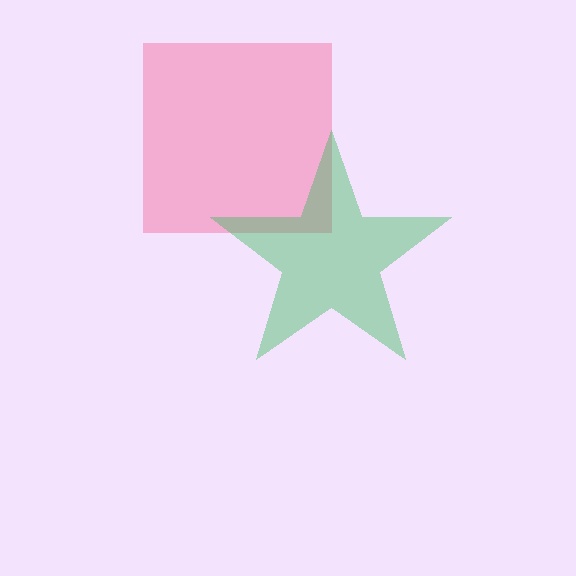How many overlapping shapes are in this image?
There are 2 overlapping shapes in the image.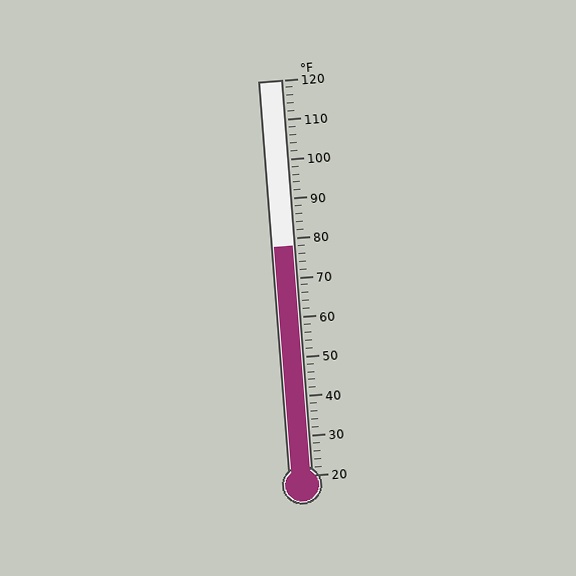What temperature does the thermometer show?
The thermometer shows approximately 78°F.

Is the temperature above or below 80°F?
The temperature is below 80°F.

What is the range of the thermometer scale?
The thermometer scale ranges from 20°F to 120°F.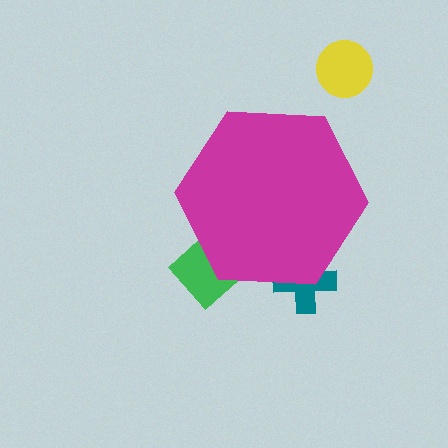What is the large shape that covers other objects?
A magenta hexagon.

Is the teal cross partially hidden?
Yes, the teal cross is partially hidden behind the magenta hexagon.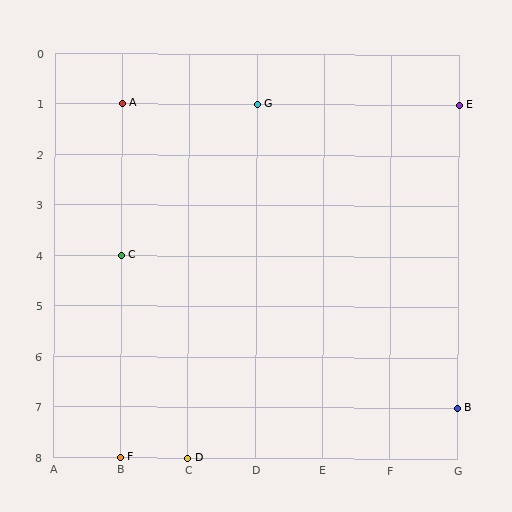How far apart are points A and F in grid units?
Points A and F are 7 rows apart.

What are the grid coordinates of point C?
Point C is at grid coordinates (B, 4).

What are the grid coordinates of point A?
Point A is at grid coordinates (B, 1).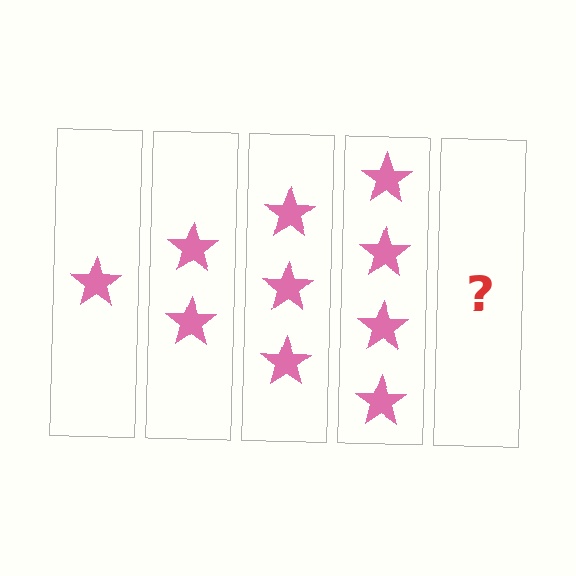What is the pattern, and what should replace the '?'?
The pattern is that each step adds one more star. The '?' should be 5 stars.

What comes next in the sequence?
The next element should be 5 stars.